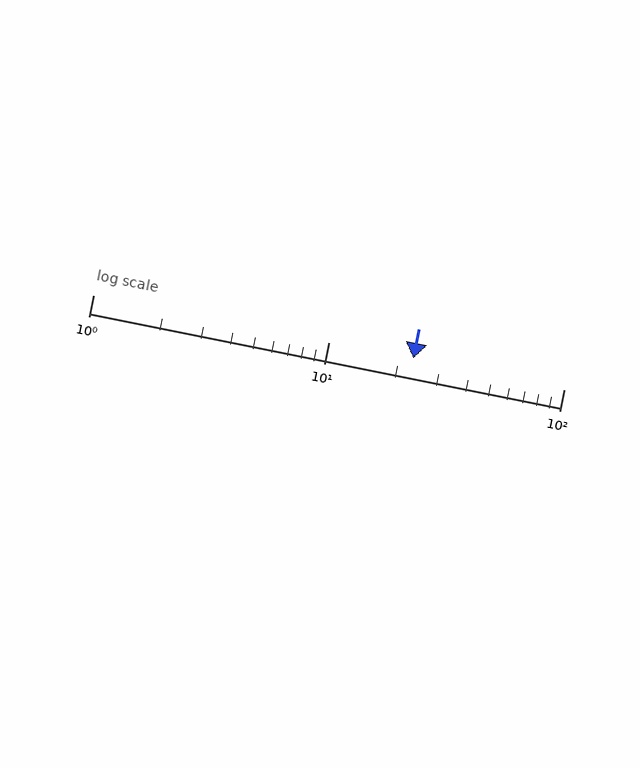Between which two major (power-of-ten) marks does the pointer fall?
The pointer is between 10 and 100.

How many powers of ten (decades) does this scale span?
The scale spans 2 decades, from 1 to 100.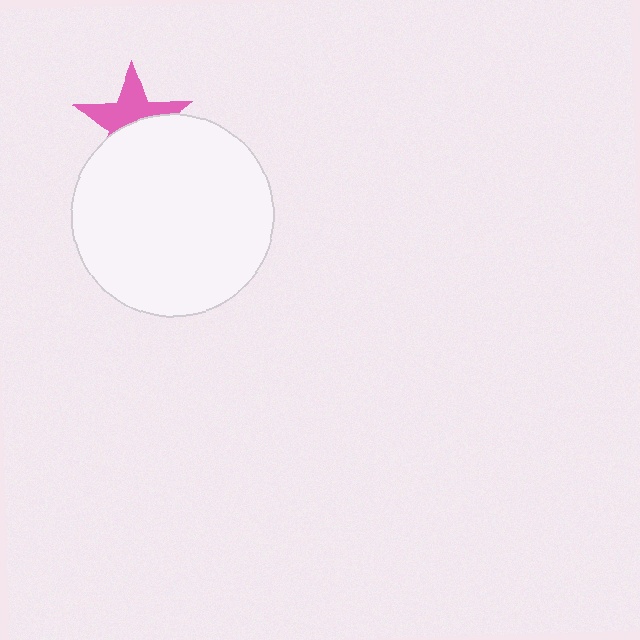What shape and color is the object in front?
The object in front is a white circle.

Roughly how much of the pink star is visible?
About half of it is visible (roughly 52%).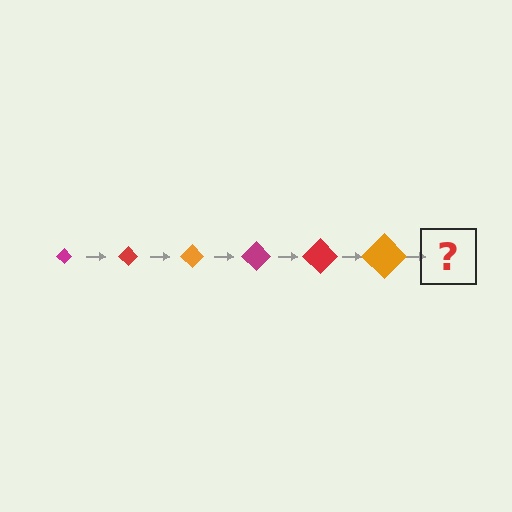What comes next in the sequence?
The next element should be a magenta diamond, larger than the previous one.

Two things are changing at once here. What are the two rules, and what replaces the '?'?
The two rules are that the diamond grows larger each step and the color cycles through magenta, red, and orange. The '?' should be a magenta diamond, larger than the previous one.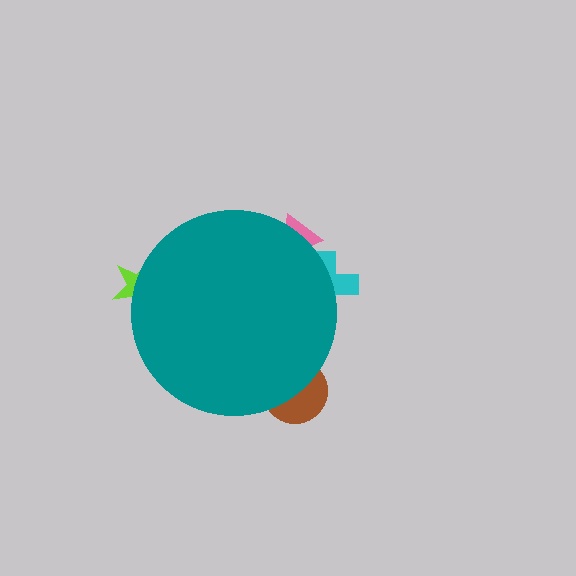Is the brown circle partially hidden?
Yes, the brown circle is partially hidden behind the teal circle.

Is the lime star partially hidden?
Yes, the lime star is partially hidden behind the teal circle.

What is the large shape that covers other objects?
A teal circle.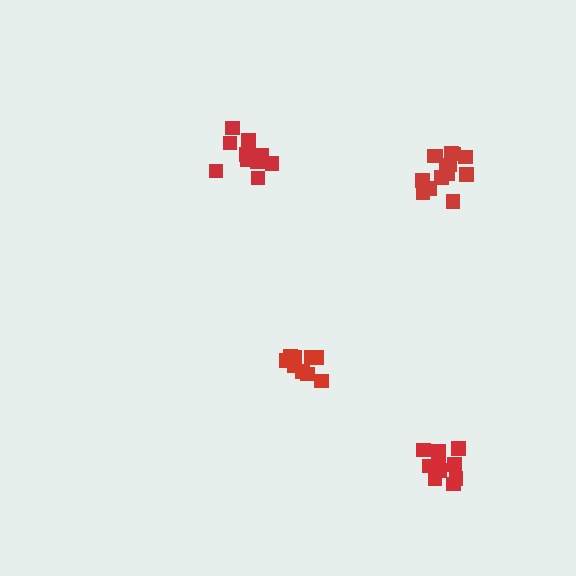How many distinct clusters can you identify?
There are 4 distinct clusters.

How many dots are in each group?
Group 1: 10 dots, Group 2: 10 dots, Group 3: 10 dots, Group 4: 15 dots (45 total).